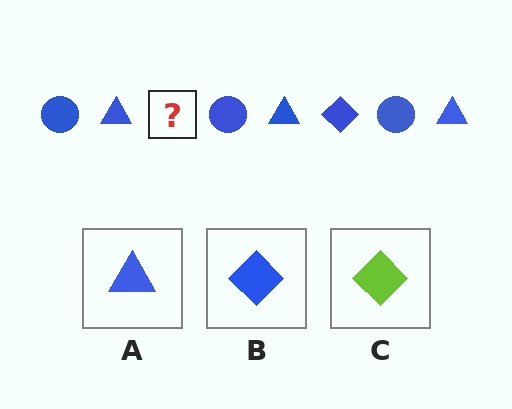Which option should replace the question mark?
Option B.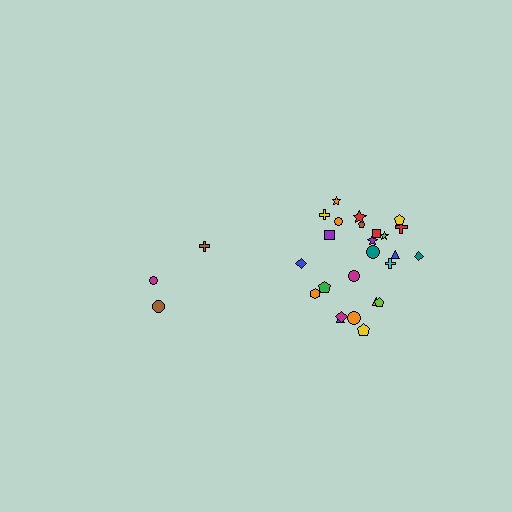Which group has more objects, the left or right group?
The right group.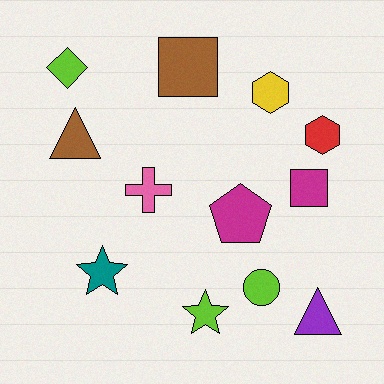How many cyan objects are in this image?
There are no cyan objects.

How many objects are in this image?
There are 12 objects.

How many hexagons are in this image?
There are 2 hexagons.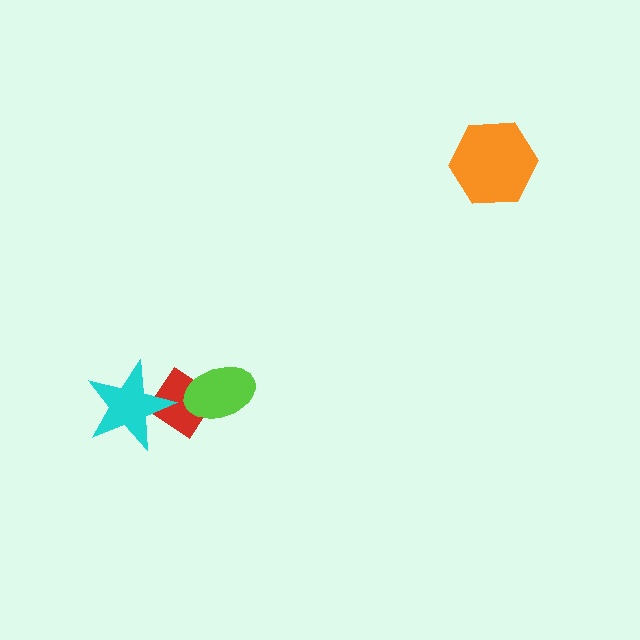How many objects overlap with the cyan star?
1 object overlaps with the cyan star.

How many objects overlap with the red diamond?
2 objects overlap with the red diamond.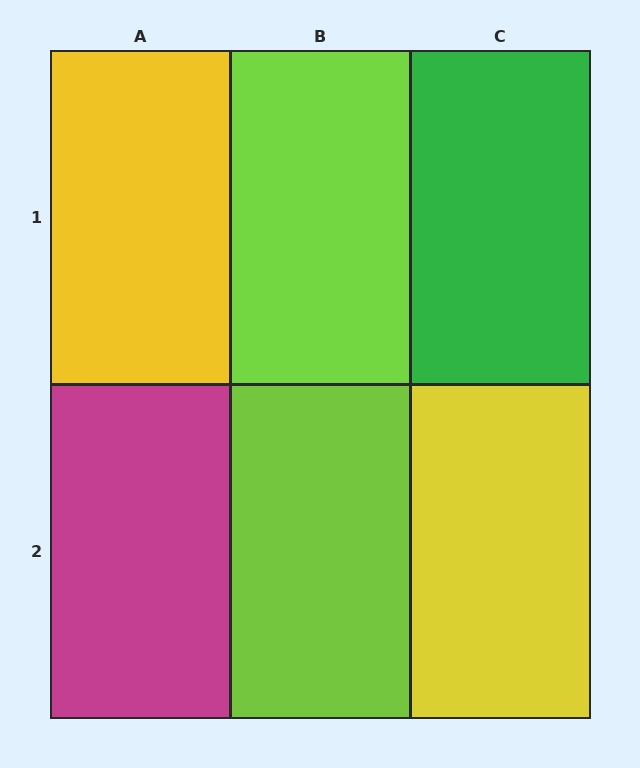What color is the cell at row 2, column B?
Lime.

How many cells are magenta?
1 cell is magenta.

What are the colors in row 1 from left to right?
Yellow, lime, green.